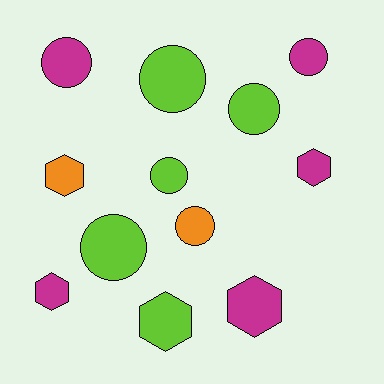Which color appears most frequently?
Magenta, with 5 objects.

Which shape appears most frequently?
Circle, with 7 objects.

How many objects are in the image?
There are 12 objects.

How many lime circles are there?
There are 4 lime circles.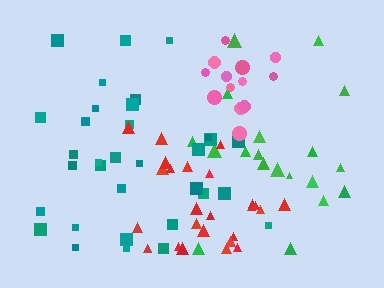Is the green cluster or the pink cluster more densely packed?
Pink.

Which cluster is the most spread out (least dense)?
Green.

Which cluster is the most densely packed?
Pink.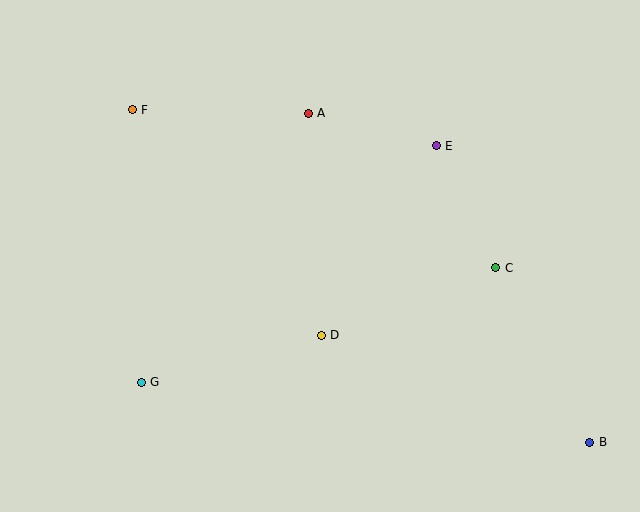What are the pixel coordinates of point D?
Point D is at (321, 335).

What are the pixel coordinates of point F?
Point F is at (132, 110).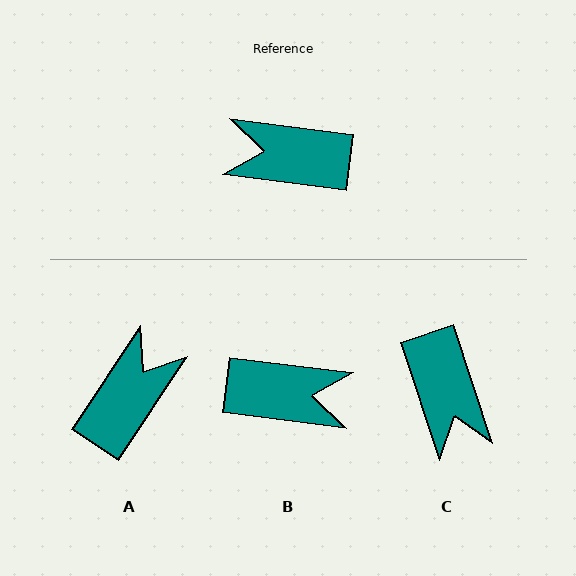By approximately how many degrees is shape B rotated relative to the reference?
Approximately 180 degrees clockwise.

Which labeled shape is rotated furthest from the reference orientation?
B, about 180 degrees away.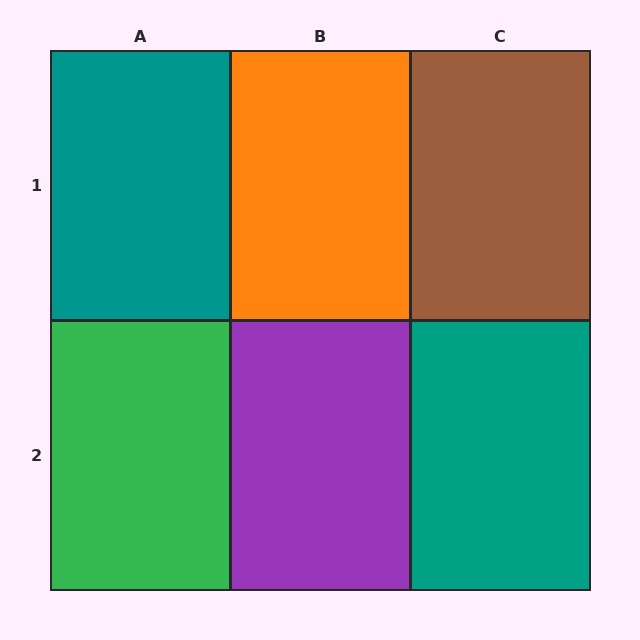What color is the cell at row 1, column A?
Teal.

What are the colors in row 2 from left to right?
Green, purple, teal.